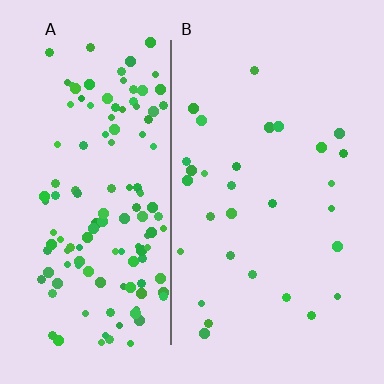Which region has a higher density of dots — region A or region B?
A (the left).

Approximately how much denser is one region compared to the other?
Approximately 4.6× — region A over region B.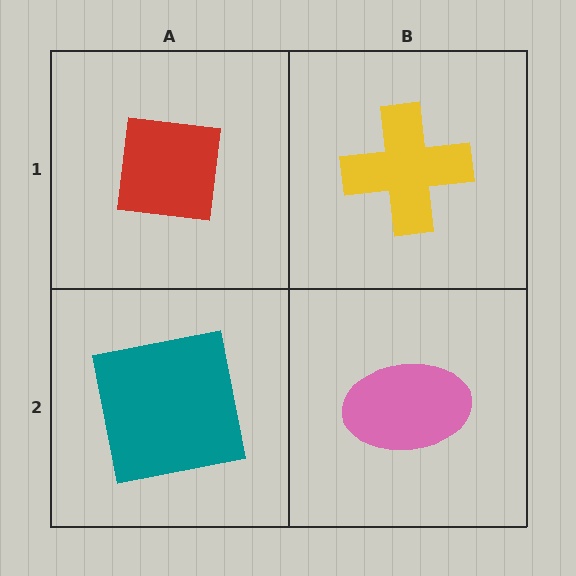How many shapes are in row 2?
2 shapes.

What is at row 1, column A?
A red square.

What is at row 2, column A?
A teal square.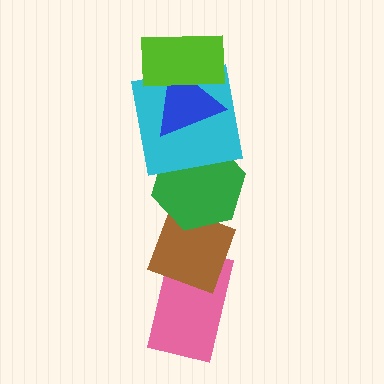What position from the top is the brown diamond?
The brown diamond is 5th from the top.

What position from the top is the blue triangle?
The blue triangle is 2nd from the top.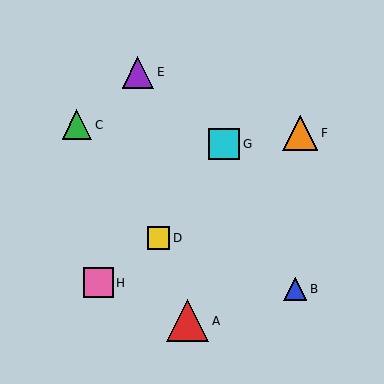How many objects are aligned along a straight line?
3 objects (D, F, H) are aligned along a straight line.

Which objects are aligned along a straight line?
Objects D, F, H are aligned along a straight line.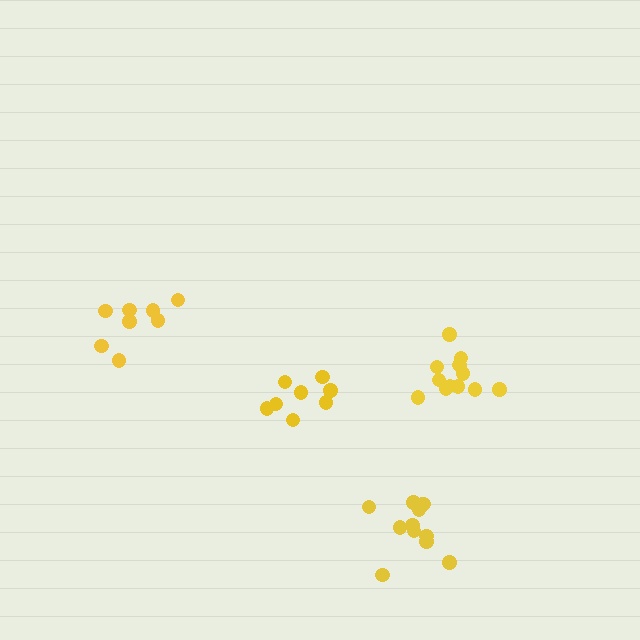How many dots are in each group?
Group 1: 12 dots, Group 2: 8 dots, Group 3: 8 dots, Group 4: 12 dots (40 total).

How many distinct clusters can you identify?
There are 4 distinct clusters.